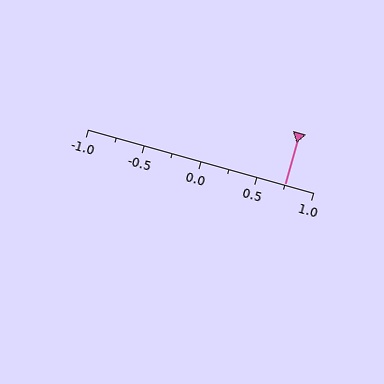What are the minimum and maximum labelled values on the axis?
The axis runs from -1.0 to 1.0.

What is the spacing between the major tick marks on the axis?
The major ticks are spaced 0.5 apart.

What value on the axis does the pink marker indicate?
The marker indicates approximately 0.75.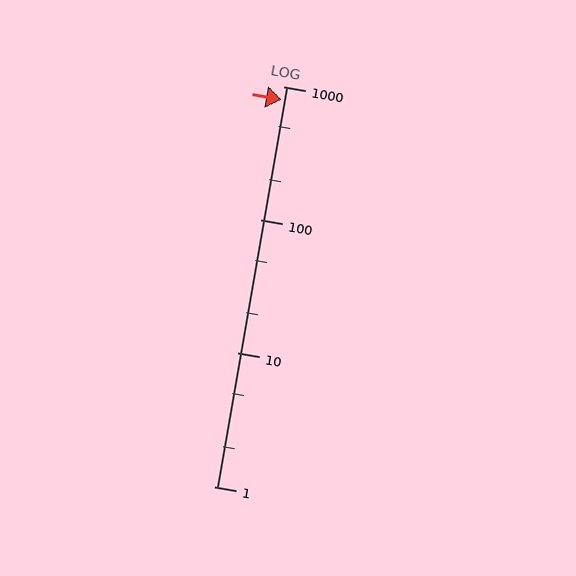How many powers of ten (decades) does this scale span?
The scale spans 3 decades, from 1 to 1000.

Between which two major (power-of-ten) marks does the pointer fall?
The pointer is between 100 and 1000.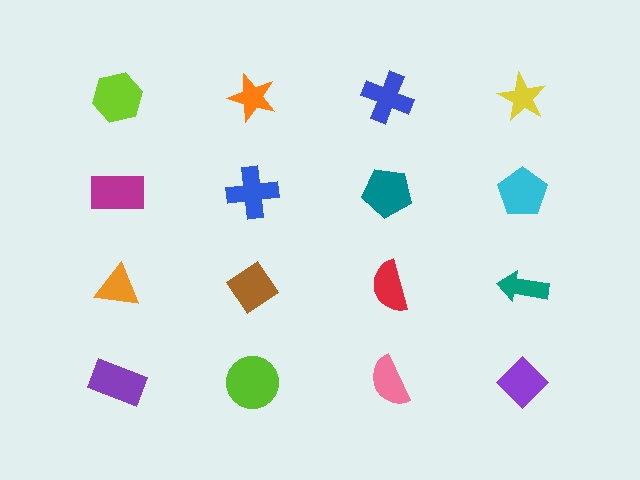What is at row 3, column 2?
A brown diamond.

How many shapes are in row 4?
4 shapes.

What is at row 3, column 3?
A red semicircle.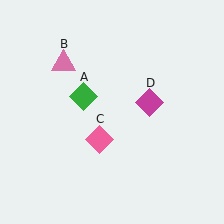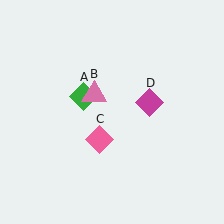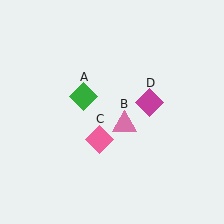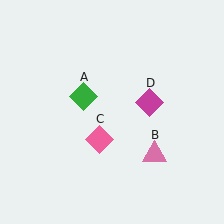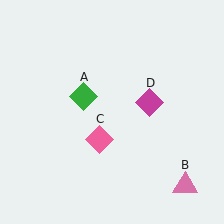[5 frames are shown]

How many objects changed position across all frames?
1 object changed position: pink triangle (object B).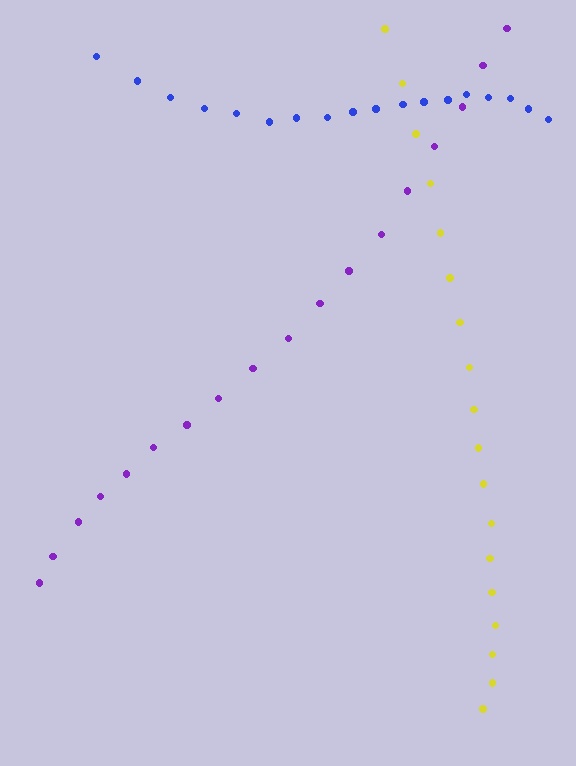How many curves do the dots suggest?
There are 3 distinct paths.